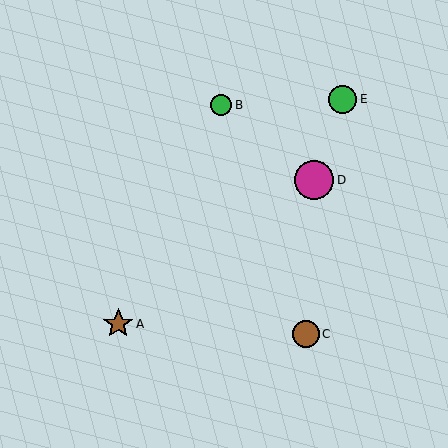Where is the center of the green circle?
The center of the green circle is at (221, 105).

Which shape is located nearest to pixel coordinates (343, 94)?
The green circle (labeled E) at (343, 99) is nearest to that location.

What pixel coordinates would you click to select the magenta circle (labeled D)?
Click at (314, 180) to select the magenta circle D.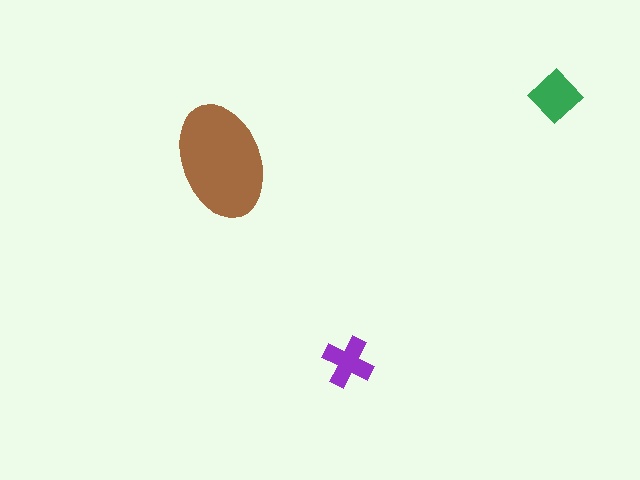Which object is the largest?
The brown ellipse.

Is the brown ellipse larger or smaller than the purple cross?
Larger.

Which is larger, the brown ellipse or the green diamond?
The brown ellipse.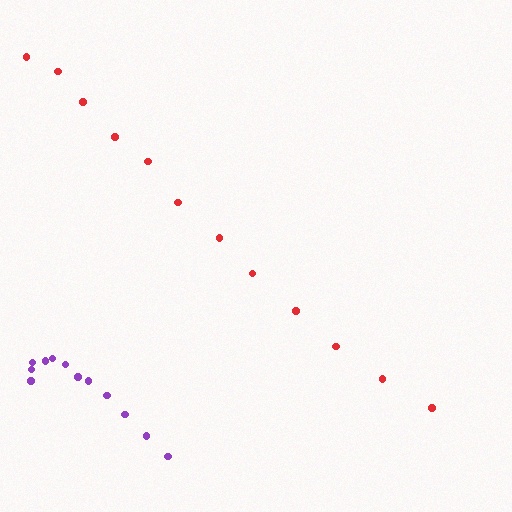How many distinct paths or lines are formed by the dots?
There are 2 distinct paths.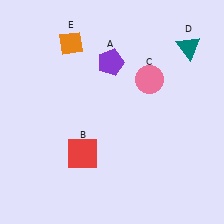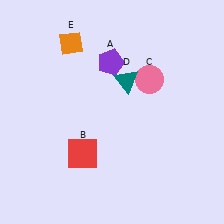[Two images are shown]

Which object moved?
The teal triangle (D) moved left.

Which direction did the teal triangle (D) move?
The teal triangle (D) moved left.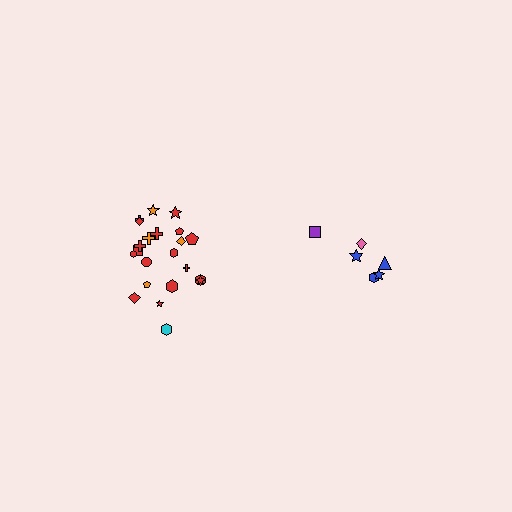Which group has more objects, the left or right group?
The left group.